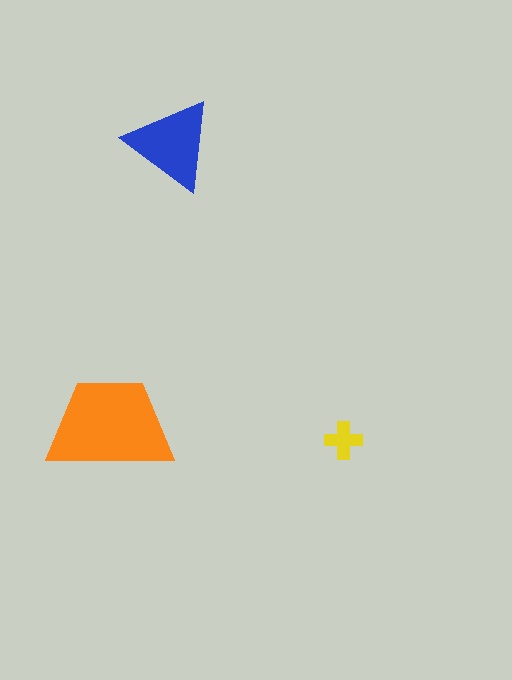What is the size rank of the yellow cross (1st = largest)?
3rd.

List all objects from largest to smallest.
The orange trapezoid, the blue triangle, the yellow cross.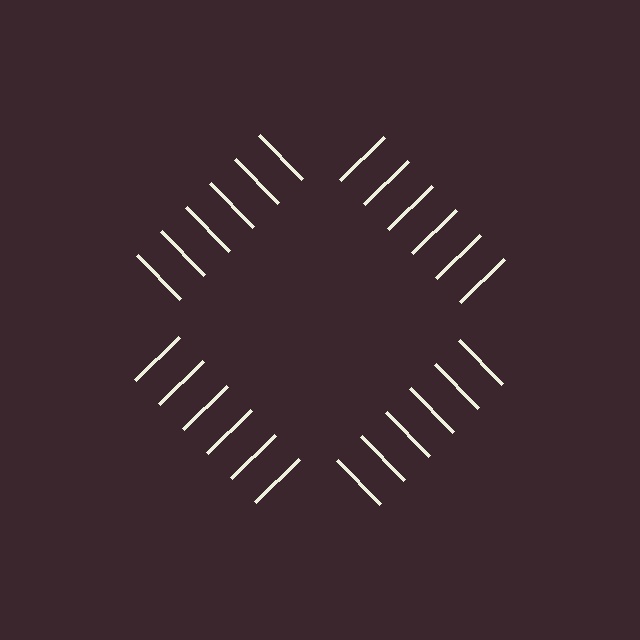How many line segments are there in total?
24 — 6 along each of the 4 edges.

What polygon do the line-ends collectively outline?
An illusory square — the line segments terminate on its edges but no continuous stroke is drawn.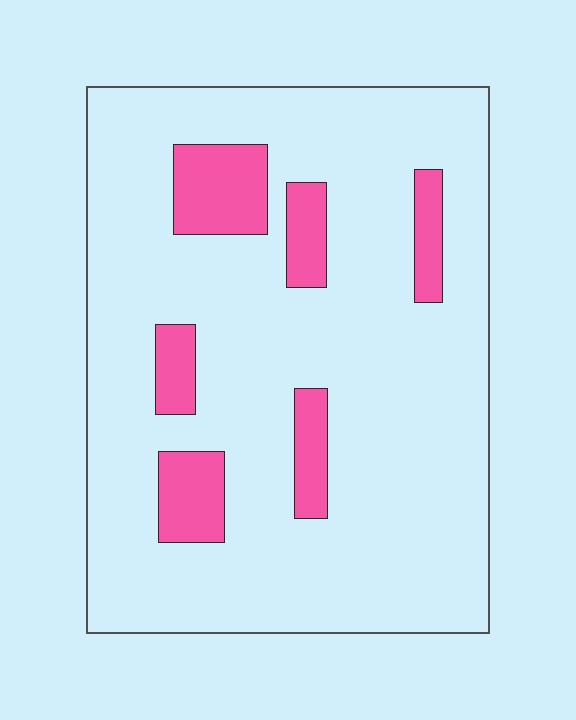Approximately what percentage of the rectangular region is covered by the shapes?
Approximately 15%.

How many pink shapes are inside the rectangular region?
6.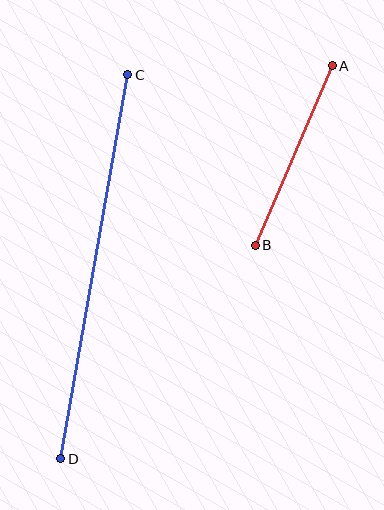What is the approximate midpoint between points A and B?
The midpoint is at approximately (294, 156) pixels.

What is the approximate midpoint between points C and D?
The midpoint is at approximately (94, 267) pixels.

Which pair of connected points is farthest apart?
Points C and D are farthest apart.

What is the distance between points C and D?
The distance is approximately 390 pixels.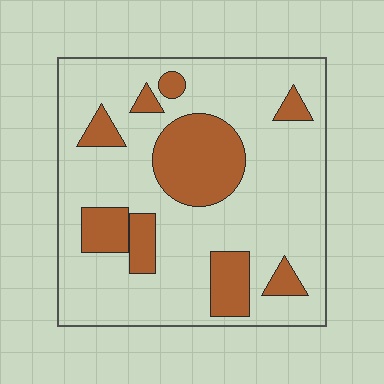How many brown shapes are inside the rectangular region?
9.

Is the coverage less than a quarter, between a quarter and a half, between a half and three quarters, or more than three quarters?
Less than a quarter.